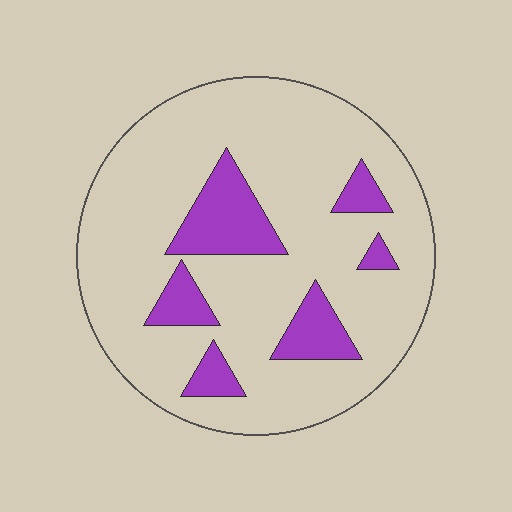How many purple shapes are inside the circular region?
6.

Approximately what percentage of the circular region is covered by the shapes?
Approximately 20%.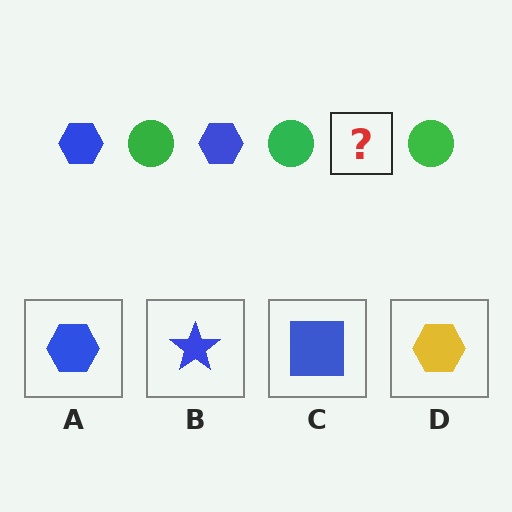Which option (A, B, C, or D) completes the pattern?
A.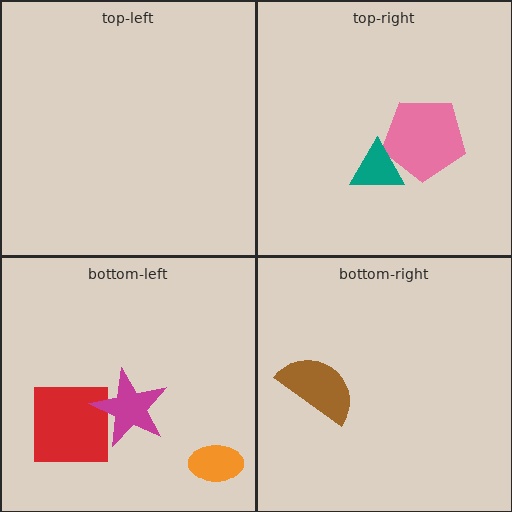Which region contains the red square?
The bottom-left region.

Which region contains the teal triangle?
The top-right region.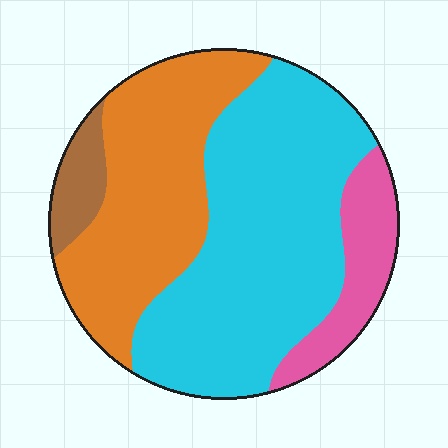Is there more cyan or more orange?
Cyan.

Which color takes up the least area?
Brown, at roughly 5%.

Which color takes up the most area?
Cyan, at roughly 50%.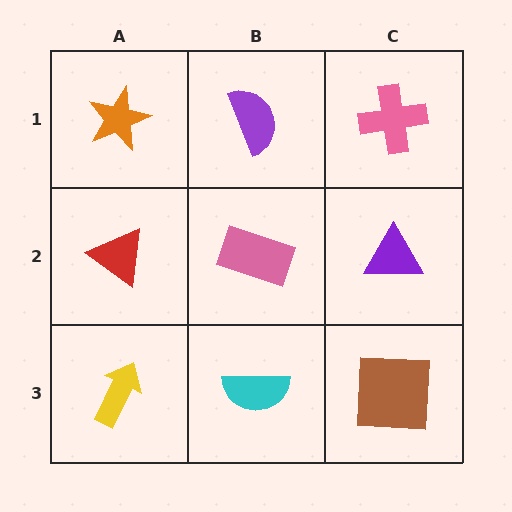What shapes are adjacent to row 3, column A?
A red triangle (row 2, column A), a cyan semicircle (row 3, column B).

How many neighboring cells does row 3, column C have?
2.